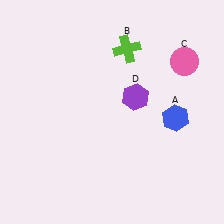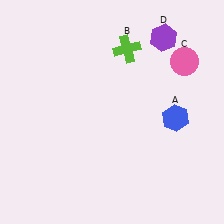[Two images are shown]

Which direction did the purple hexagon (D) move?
The purple hexagon (D) moved up.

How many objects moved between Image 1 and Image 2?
1 object moved between the two images.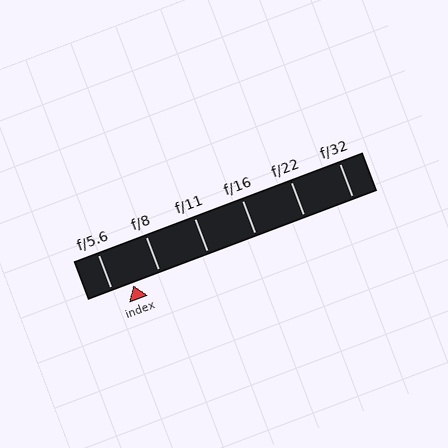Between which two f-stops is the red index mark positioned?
The index mark is between f/5.6 and f/8.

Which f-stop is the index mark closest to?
The index mark is closest to f/5.6.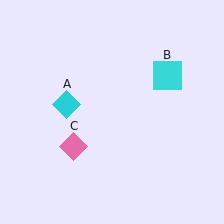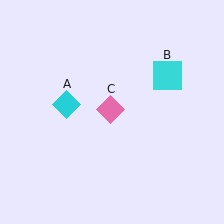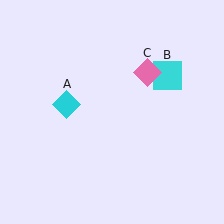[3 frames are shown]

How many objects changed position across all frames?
1 object changed position: pink diamond (object C).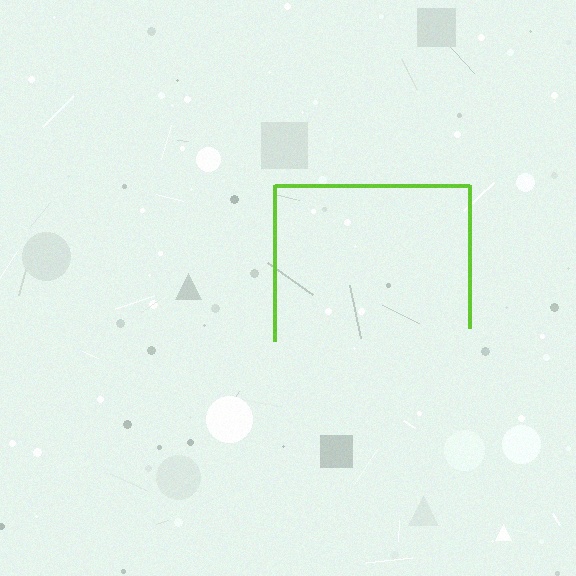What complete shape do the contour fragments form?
The contour fragments form a square.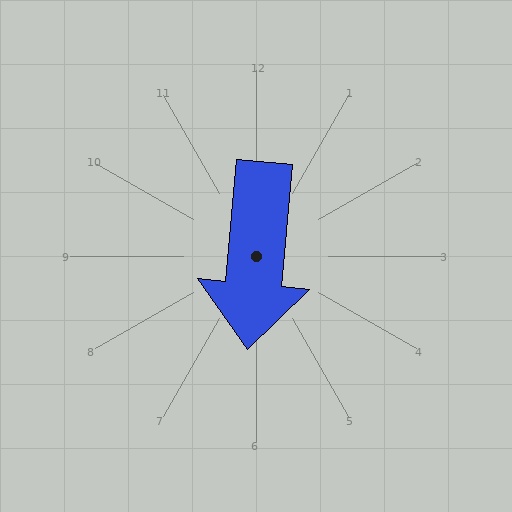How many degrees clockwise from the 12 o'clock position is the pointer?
Approximately 185 degrees.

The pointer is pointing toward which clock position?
Roughly 6 o'clock.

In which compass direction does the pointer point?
South.